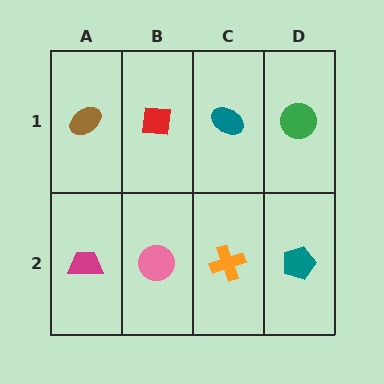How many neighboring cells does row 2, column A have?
2.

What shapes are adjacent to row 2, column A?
A brown ellipse (row 1, column A), a pink circle (row 2, column B).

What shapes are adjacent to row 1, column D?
A teal pentagon (row 2, column D), a teal ellipse (row 1, column C).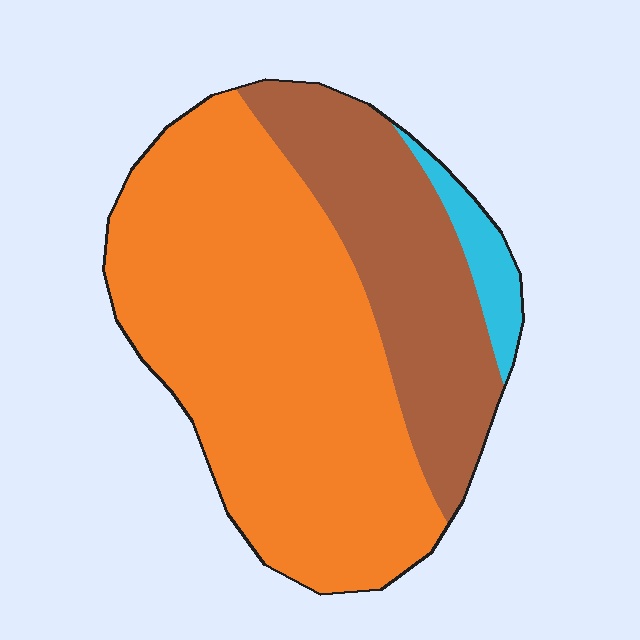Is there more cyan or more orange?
Orange.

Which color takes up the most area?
Orange, at roughly 65%.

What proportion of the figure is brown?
Brown covers roughly 30% of the figure.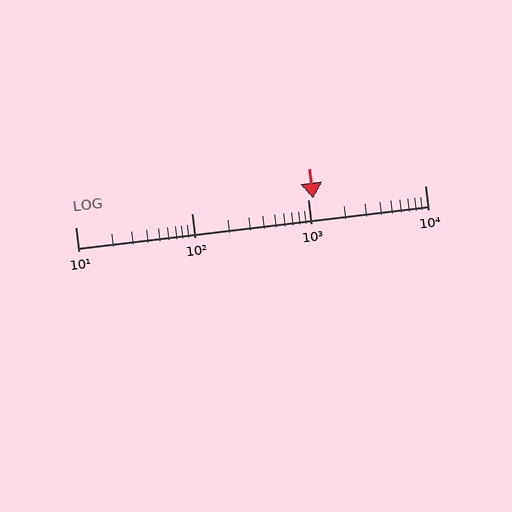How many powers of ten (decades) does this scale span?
The scale spans 3 decades, from 10 to 10000.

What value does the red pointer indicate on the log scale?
The pointer indicates approximately 1100.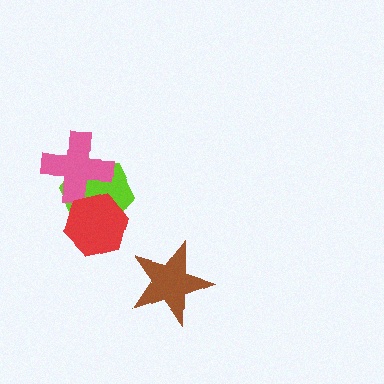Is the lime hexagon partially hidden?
Yes, it is partially covered by another shape.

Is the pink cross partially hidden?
Yes, it is partially covered by another shape.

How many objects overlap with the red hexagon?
2 objects overlap with the red hexagon.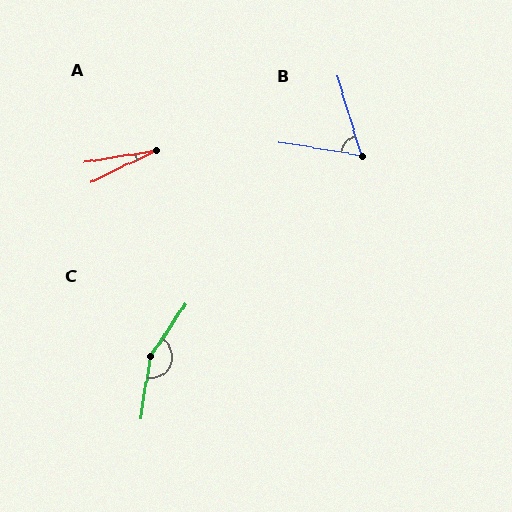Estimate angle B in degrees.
Approximately 63 degrees.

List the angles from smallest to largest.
A (17°), B (63°), C (155°).